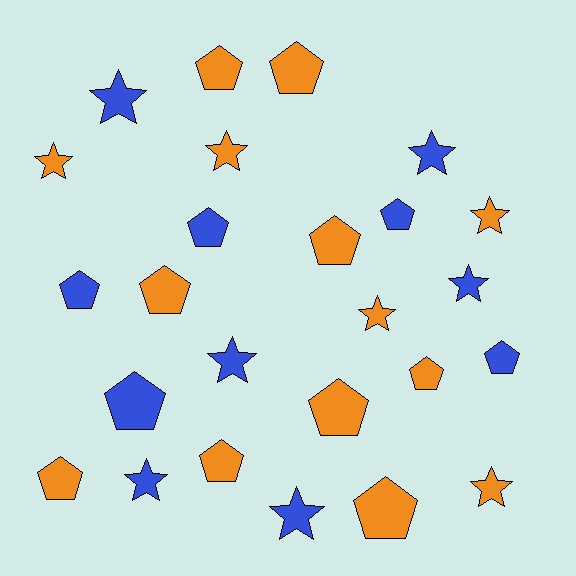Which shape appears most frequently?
Pentagon, with 14 objects.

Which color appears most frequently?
Orange, with 14 objects.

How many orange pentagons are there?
There are 9 orange pentagons.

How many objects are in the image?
There are 25 objects.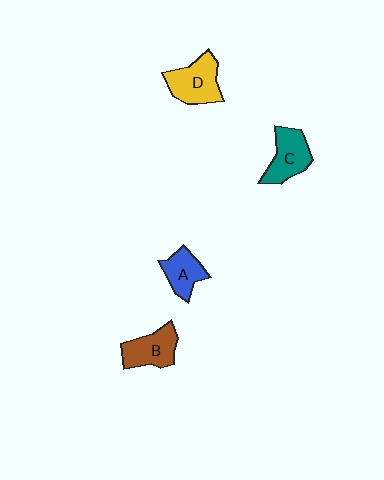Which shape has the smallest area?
Shape A (blue).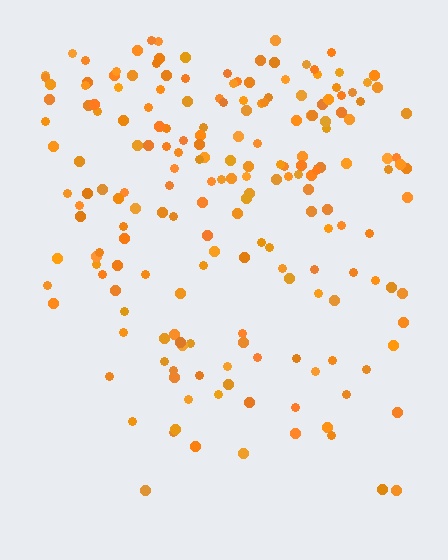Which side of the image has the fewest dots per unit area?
The bottom.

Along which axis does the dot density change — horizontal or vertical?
Vertical.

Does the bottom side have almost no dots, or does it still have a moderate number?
Still a moderate number, just noticeably fewer than the top.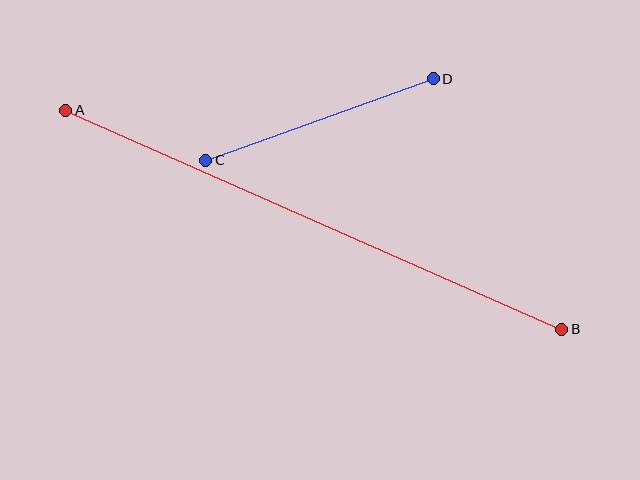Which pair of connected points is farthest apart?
Points A and B are farthest apart.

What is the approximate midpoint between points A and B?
The midpoint is at approximately (314, 220) pixels.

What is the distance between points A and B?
The distance is approximately 542 pixels.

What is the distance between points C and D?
The distance is approximately 241 pixels.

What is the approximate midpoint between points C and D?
The midpoint is at approximately (320, 120) pixels.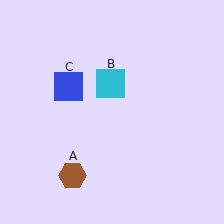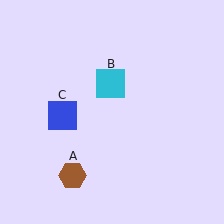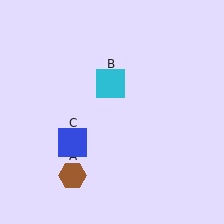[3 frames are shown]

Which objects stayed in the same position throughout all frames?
Brown hexagon (object A) and cyan square (object B) remained stationary.